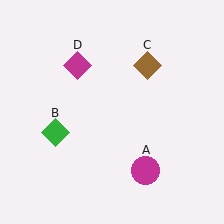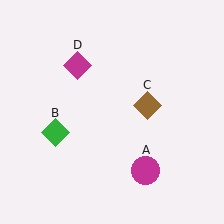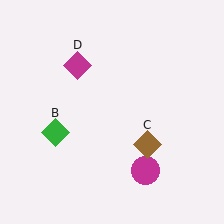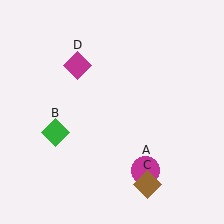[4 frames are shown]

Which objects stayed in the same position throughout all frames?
Magenta circle (object A) and green diamond (object B) and magenta diamond (object D) remained stationary.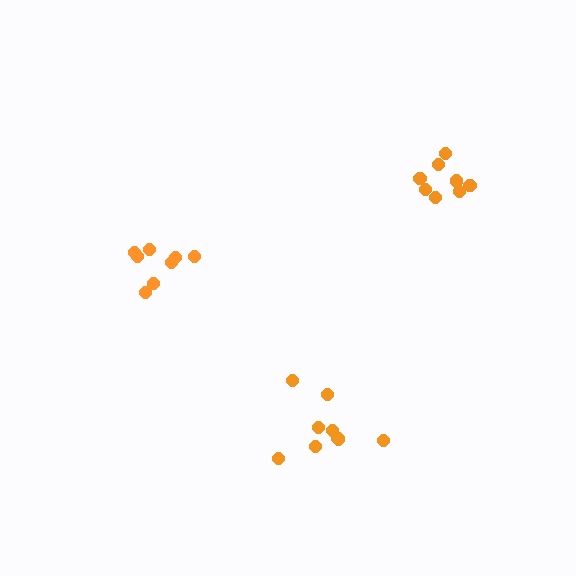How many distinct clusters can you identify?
There are 3 distinct clusters.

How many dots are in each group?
Group 1: 8 dots, Group 2: 9 dots, Group 3: 8 dots (25 total).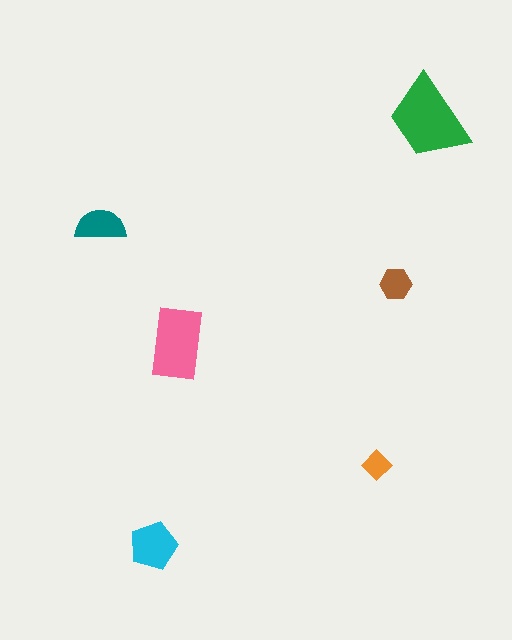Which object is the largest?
The green trapezoid.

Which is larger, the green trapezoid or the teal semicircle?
The green trapezoid.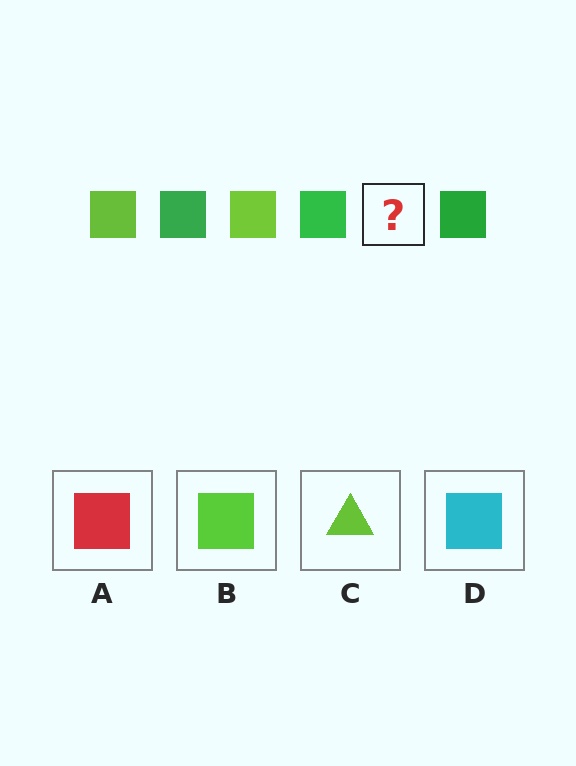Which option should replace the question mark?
Option B.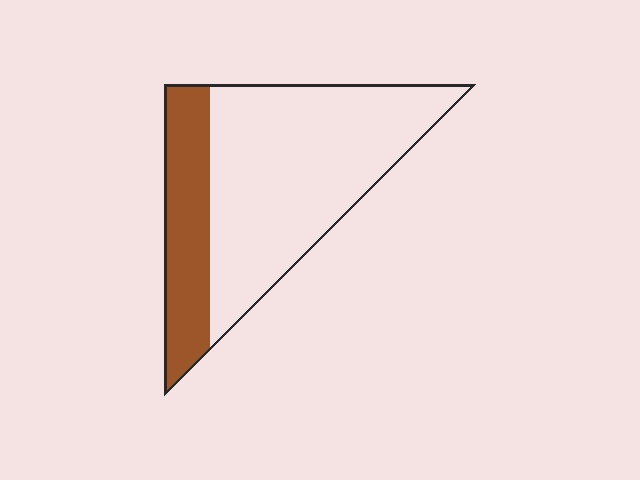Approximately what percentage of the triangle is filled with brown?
Approximately 25%.